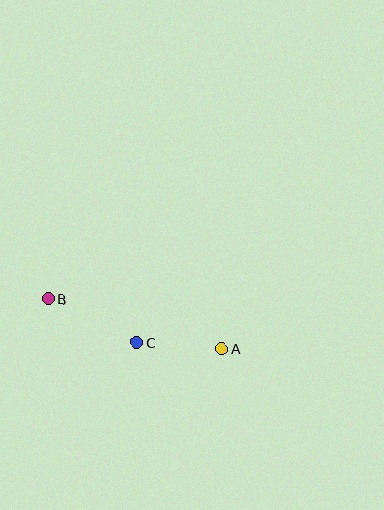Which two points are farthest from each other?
Points A and B are farthest from each other.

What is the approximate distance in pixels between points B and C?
The distance between B and C is approximately 99 pixels.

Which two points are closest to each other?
Points A and C are closest to each other.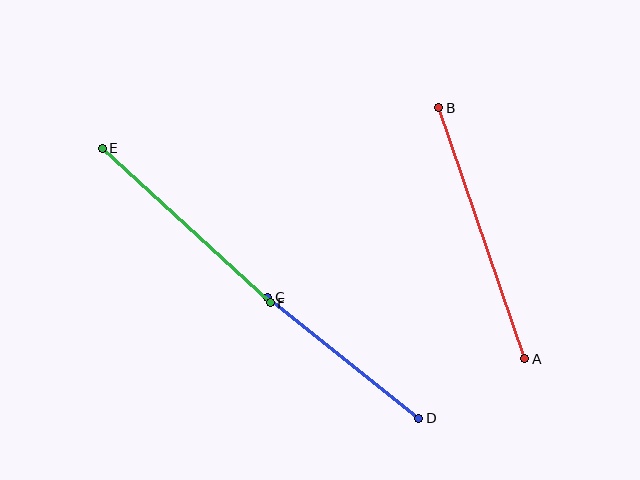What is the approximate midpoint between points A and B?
The midpoint is at approximately (482, 233) pixels.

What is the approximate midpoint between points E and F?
The midpoint is at approximately (186, 225) pixels.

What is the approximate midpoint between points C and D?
The midpoint is at approximately (343, 358) pixels.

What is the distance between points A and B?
The distance is approximately 265 pixels.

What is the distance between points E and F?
The distance is approximately 228 pixels.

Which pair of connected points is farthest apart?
Points A and B are farthest apart.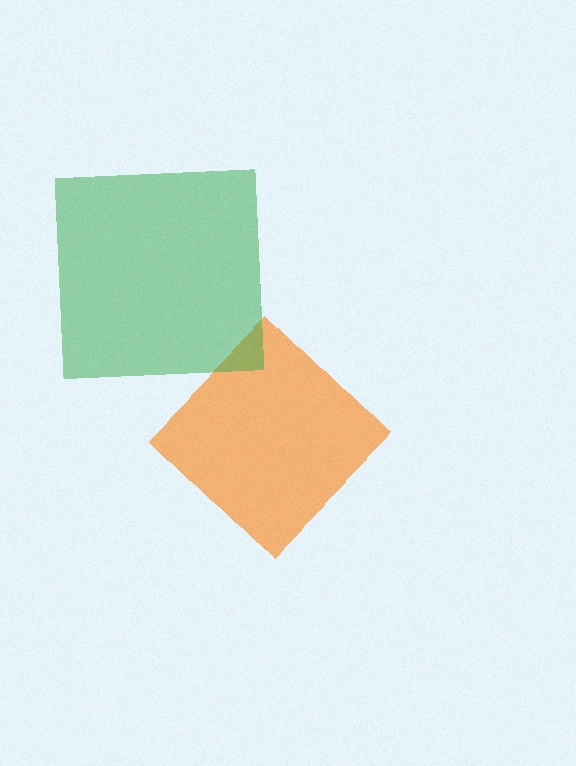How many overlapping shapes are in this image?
There are 2 overlapping shapes in the image.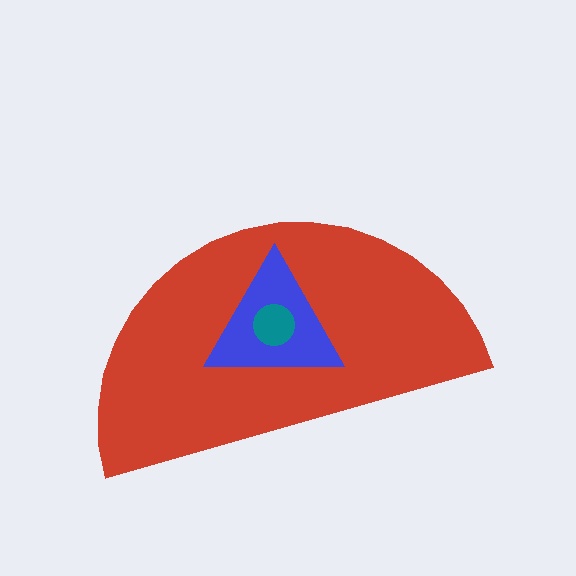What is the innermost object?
The teal circle.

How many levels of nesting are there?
3.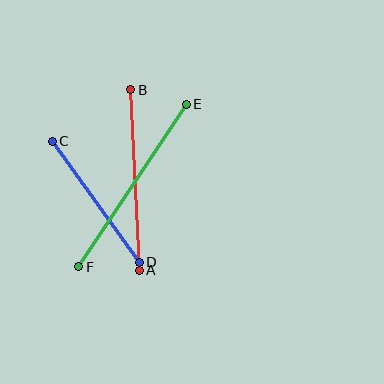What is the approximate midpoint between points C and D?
The midpoint is at approximately (96, 202) pixels.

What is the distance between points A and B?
The distance is approximately 181 pixels.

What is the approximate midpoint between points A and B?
The midpoint is at approximately (135, 180) pixels.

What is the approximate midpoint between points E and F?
The midpoint is at approximately (133, 186) pixels.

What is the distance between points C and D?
The distance is approximately 149 pixels.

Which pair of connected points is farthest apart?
Points E and F are farthest apart.